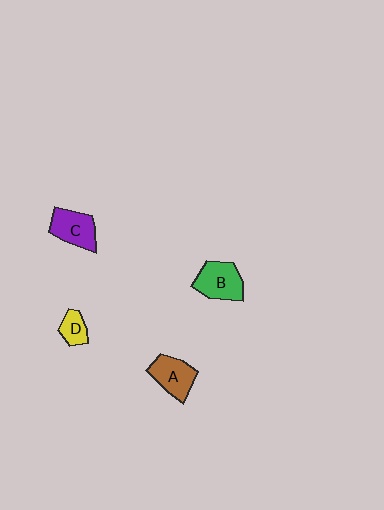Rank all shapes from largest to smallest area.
From largest to smallest: B (green), C (purple), A (brown), D (yellow).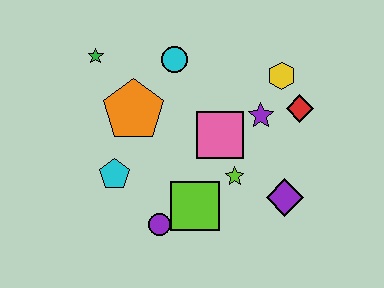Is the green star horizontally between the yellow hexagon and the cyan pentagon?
No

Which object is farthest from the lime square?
The green star is farthest from the lime square.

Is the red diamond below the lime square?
No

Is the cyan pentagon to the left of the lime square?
Yes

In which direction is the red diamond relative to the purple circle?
The red diamond is to the right of the purple circle.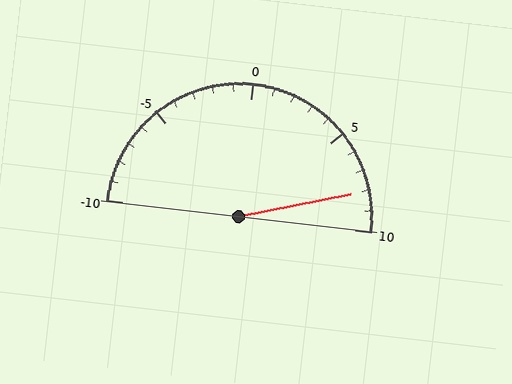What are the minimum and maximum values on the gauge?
The gauge ranges from -10 to 10.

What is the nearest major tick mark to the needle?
The nearest major tick mark is 10.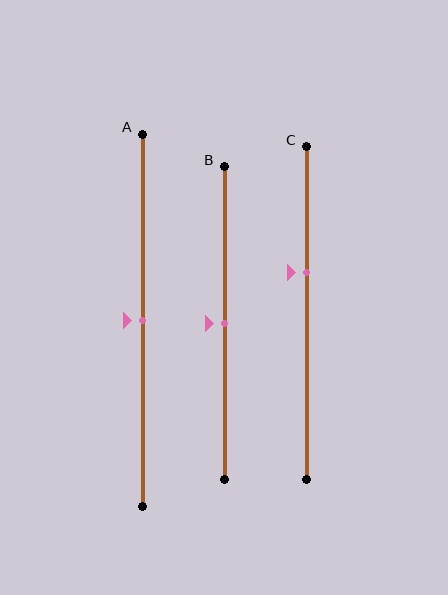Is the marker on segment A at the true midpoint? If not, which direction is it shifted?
Yes, the marker on segment A is at the true midpoint.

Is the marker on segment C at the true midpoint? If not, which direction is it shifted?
No, the marker on segment C is shifted upward by about 12% of the segment length.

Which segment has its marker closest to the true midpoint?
Segment A has its marker closest to the true midpoint.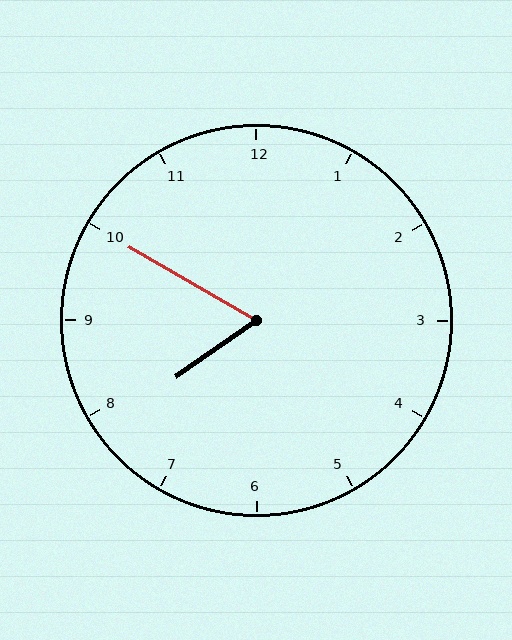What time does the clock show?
7:50.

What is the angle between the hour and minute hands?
Approximately 65 degrees.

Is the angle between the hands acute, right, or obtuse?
It is acute.